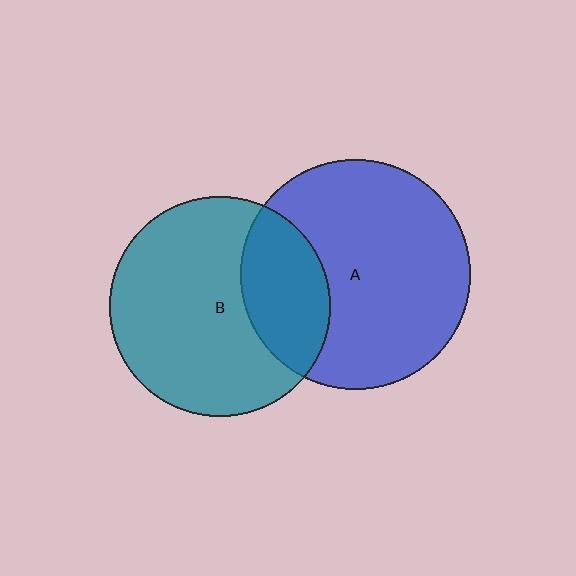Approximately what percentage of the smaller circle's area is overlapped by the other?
Approximately 30%.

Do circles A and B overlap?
Yes.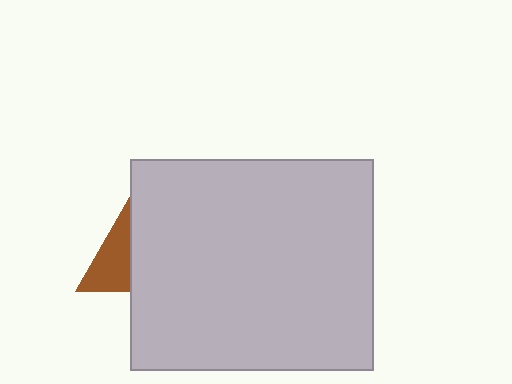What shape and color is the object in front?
The object in front is a light gray rectangle.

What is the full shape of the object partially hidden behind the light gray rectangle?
The partially hidden object is a brown triangle.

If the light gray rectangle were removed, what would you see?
You would see the complete brown triangle.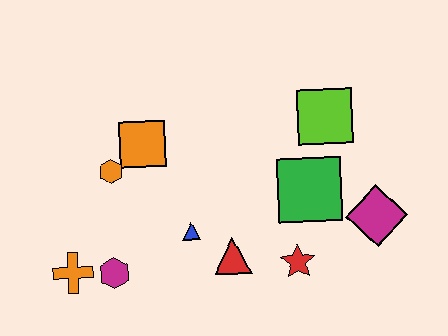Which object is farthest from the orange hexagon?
The magenta diamond is farthest from the orange hexagon.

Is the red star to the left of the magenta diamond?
Yes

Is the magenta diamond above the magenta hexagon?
Yes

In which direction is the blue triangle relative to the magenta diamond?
The blue triangle is to the left of the magenta diamond.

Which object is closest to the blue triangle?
The red triangle is closest to the blue triangle.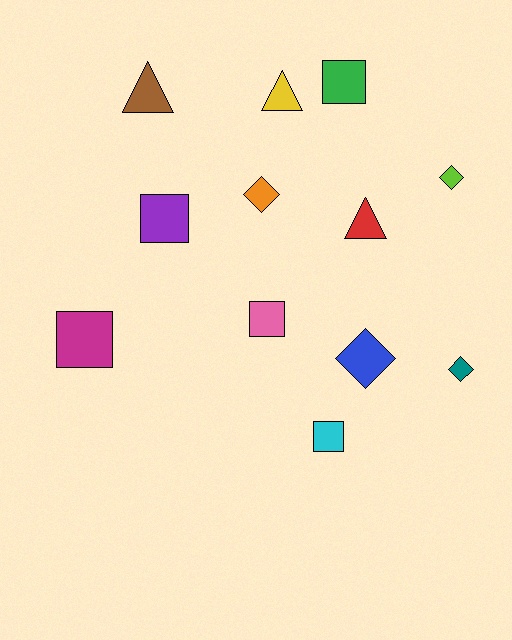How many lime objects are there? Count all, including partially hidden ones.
There is 1 lime object.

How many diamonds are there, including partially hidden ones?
There are 4 diamonds.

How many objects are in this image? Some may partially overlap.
There are 12 objects.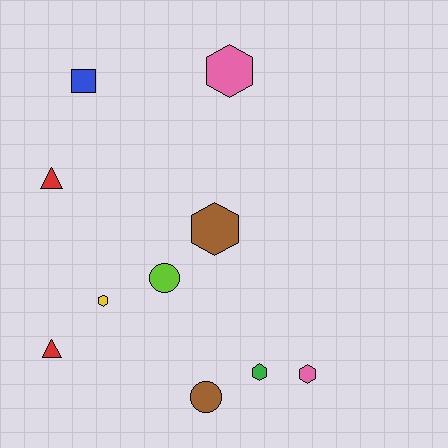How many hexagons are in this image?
There are 5 hexagons.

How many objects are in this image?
There are 10 objects.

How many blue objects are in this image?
There is 1 blue object.